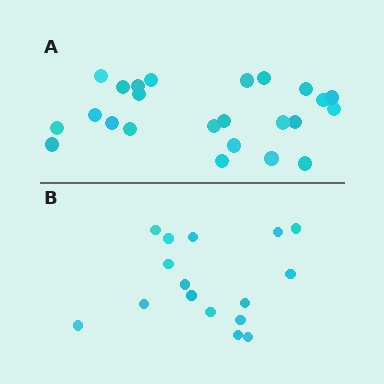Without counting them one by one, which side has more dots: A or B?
Region A (the top region) has more dots.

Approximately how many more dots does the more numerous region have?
Region A has roughly 8 or so more dots than region B.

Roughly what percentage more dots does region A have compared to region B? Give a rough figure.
About 50% more.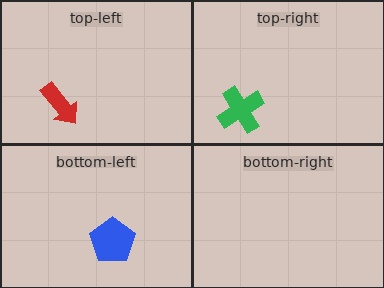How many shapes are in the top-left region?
1.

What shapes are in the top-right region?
The green cross.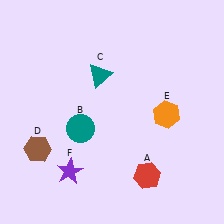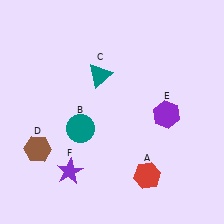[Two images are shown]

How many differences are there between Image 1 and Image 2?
There is 1 difference between the two images.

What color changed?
The hexagon (E) changed from orange in Image 1 to purple in Image 2.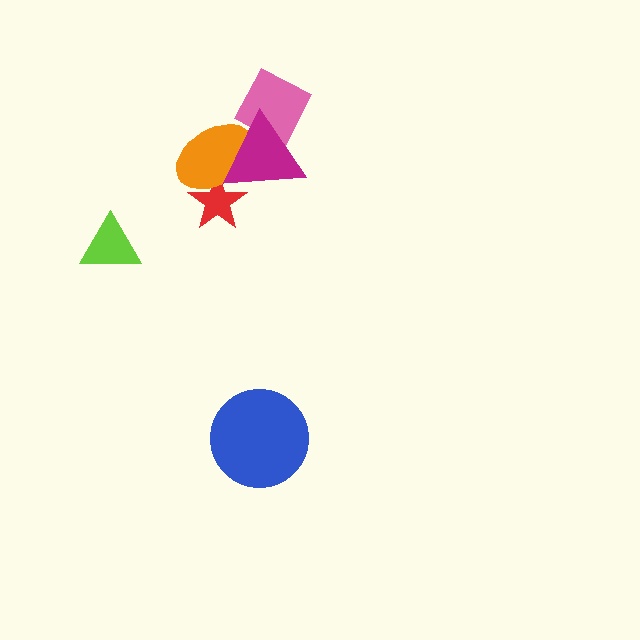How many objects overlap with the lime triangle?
0 objects overlap with the lime triangle.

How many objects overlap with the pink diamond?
1 object overlaps with the pink diamond.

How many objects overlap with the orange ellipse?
2 objects overlap with the orange ellipse.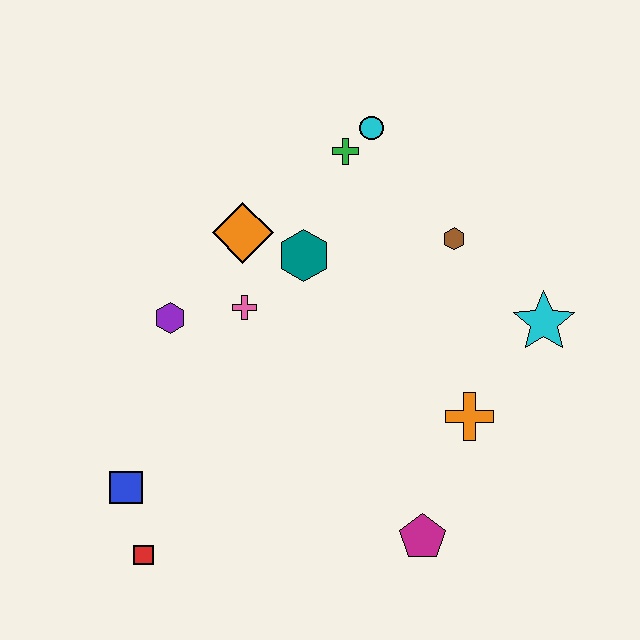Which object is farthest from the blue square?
The cyan star is farthest from the blue square.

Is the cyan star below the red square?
No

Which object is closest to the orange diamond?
The teal hexagon is closest to the orange diamond.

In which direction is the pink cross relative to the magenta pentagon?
The pink cross is above the magenta pentagon.